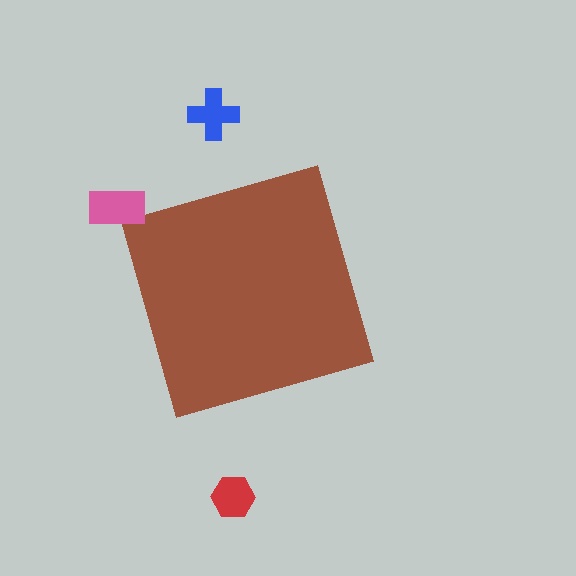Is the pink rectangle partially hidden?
No, the pink rectangle is fully visible.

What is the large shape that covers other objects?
A brown square.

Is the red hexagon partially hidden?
No, the red hexagon is fully visible.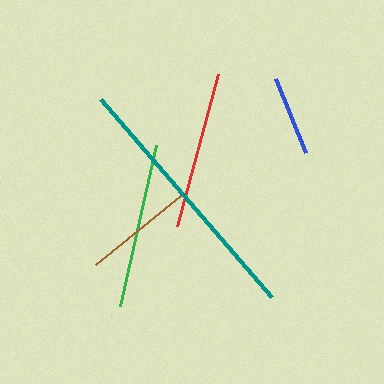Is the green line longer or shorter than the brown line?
The green line is longer than the brown line.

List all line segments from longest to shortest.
From longest to shortest: teal, green, red, brown, blue.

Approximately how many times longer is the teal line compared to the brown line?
The teal line is approximately 2.4 times the length of the brown line.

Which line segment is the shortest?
The blue line is the shortest at approximately 80 pixels.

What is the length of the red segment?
The red segment is approximately 157 pixels long.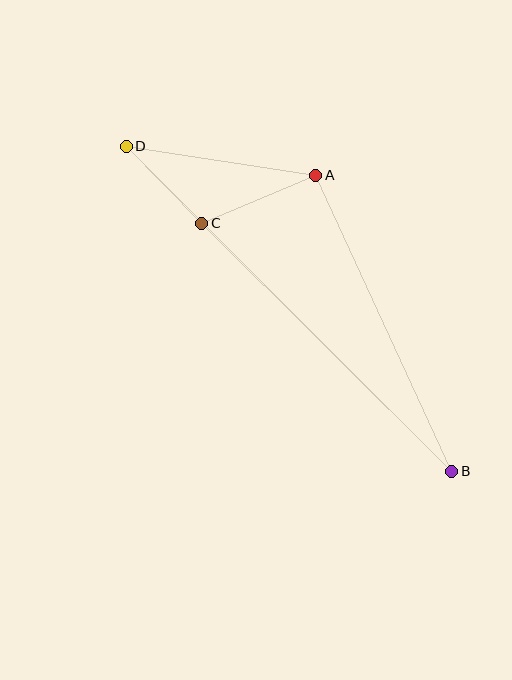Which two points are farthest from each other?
Points B and D are farthest from each other.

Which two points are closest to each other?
Points C and D are closest to each other.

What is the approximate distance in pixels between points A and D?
The distance between A and D is approximately 192 pixels.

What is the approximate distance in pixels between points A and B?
The distance between A and B is approximately 326 pixels.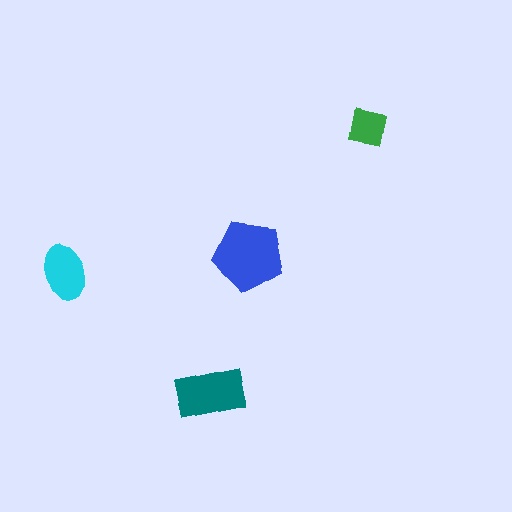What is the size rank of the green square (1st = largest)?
4th.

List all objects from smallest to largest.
The green square, the cyan ellipse, the teal rectangle, the blue pentagon.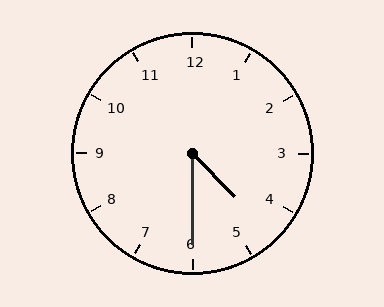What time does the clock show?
4:30.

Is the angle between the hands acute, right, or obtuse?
It is acute.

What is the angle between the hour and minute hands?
Approximately 45 degrees.